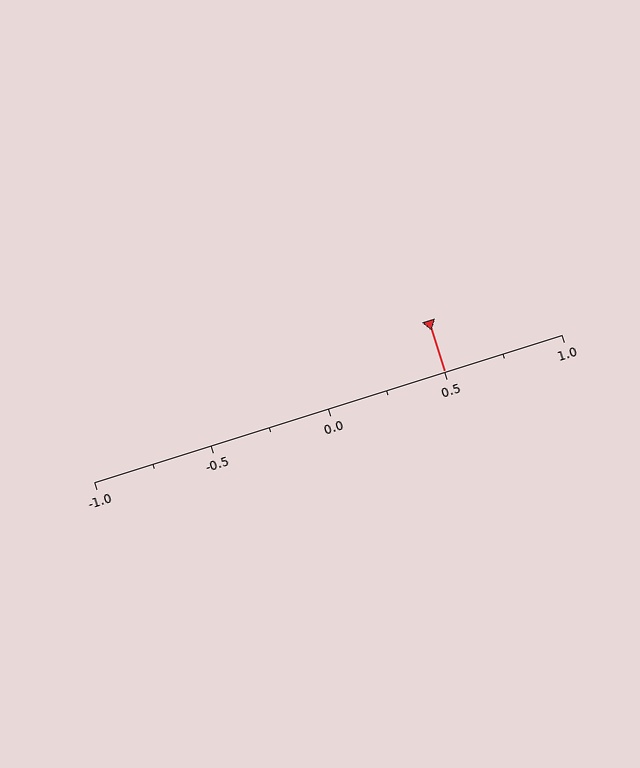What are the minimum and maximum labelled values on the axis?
The axis runs from -1.0 to 1.0.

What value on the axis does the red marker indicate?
The marker indicates approximately 0.5.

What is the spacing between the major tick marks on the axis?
The major ticks are spaced 0.5 apart.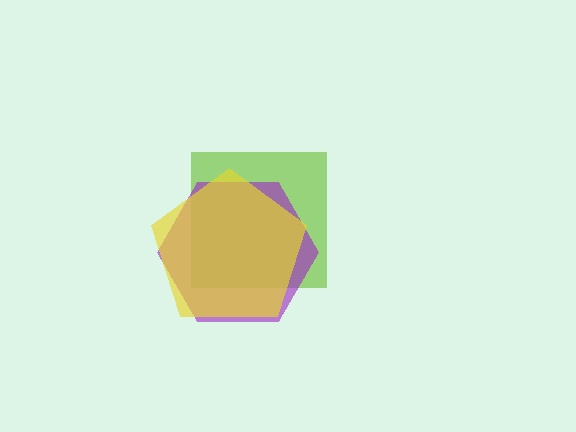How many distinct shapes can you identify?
There are 3 distinct shapes: a lime square, a purple hexagon, a yellow pentagon.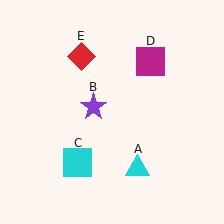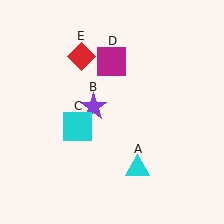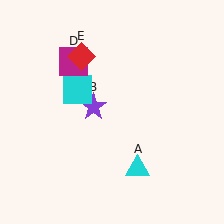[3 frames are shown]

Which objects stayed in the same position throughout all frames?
Cyan triangle (object A) and purple star (object B) and red diamond (object E) remained stationary.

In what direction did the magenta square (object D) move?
The magenta square (object D) moved left.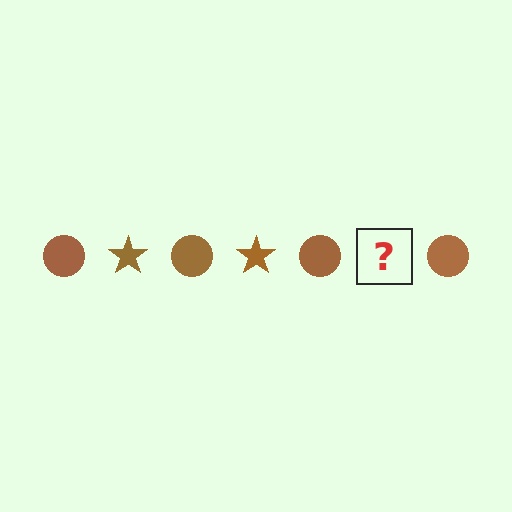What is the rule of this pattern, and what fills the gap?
The rule is that the pattern cycles through circle, star shapes in brown. The gap should be filled with a brown star.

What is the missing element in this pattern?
The missing element is a brown star.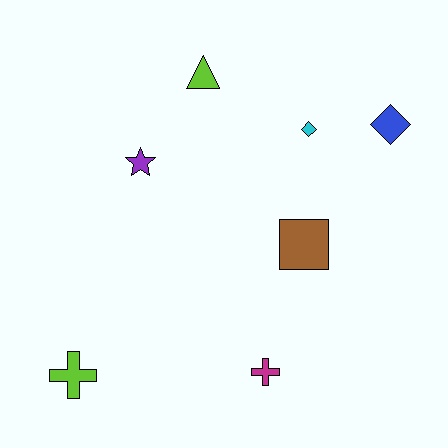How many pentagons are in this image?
There are no pentagons.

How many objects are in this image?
There are 7 objects.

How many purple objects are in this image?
There is 1 purple object.